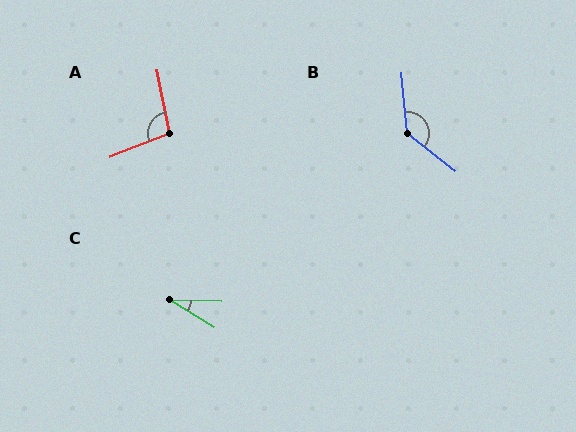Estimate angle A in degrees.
Approximately 101 degrees.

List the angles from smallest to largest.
C (30°), A (101°), B (133°).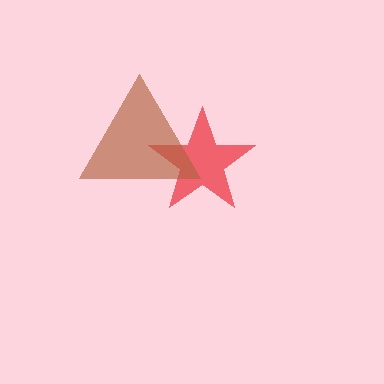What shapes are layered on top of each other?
The layered shapes are: a red star, a brown triangle.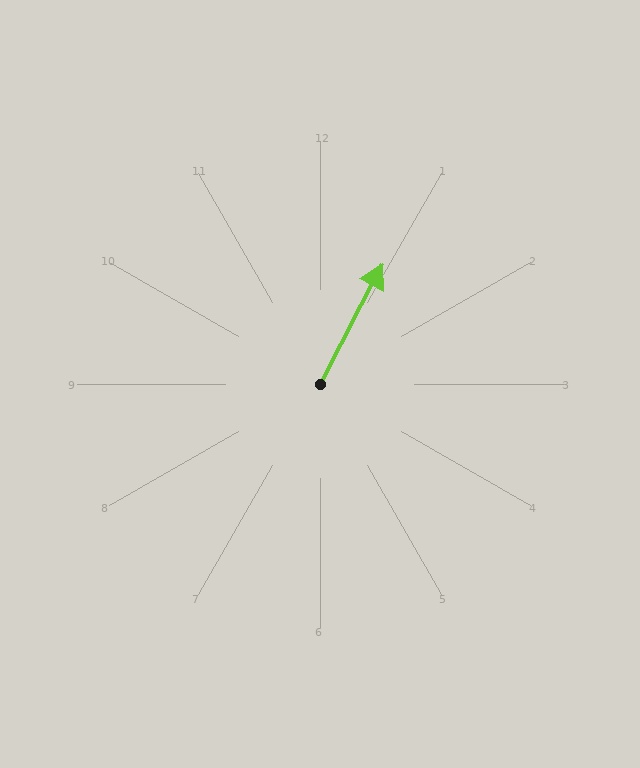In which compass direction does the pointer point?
Northeast.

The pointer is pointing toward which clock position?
Roughly 1 o'clock.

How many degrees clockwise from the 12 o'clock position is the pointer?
Approximately 27 degrees.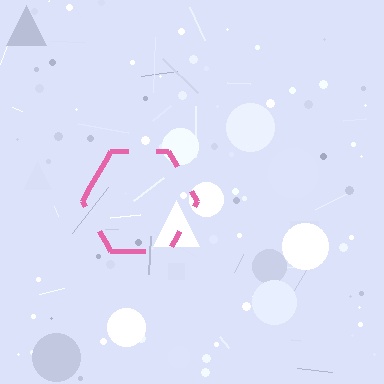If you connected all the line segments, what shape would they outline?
They would outline a hexagon.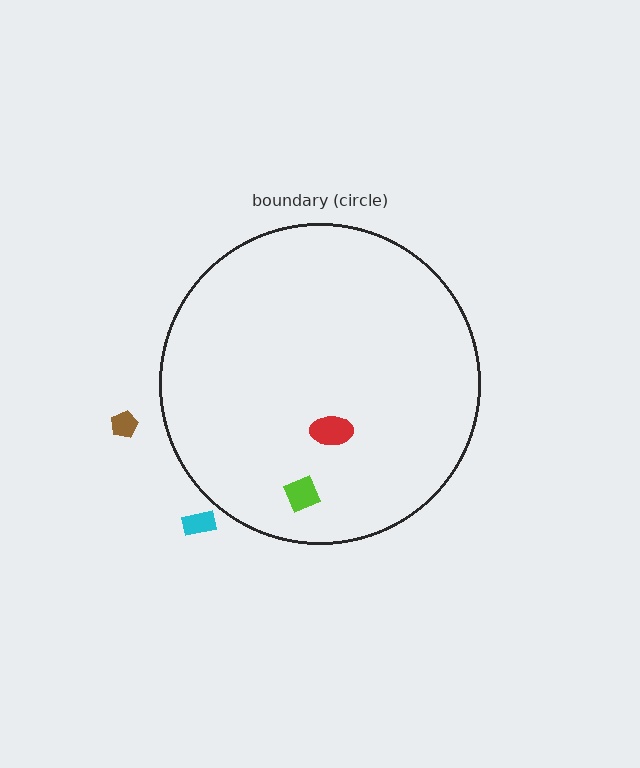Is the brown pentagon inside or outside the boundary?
Outside.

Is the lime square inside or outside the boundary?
Inside.